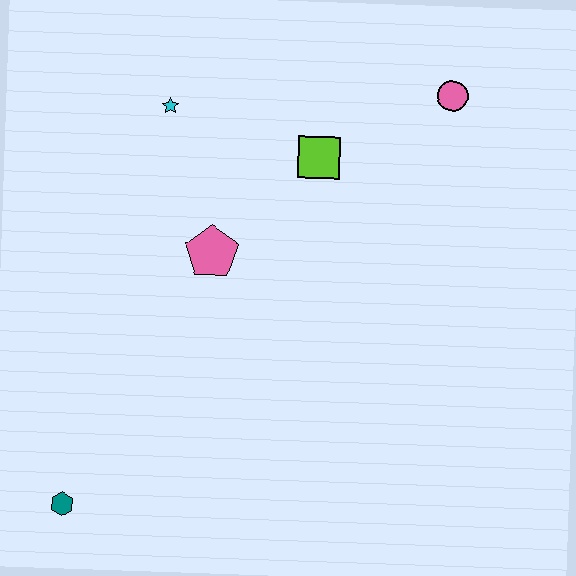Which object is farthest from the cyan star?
The teal hexagon is farthest from the cyan star.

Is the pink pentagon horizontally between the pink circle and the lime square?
No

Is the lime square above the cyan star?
No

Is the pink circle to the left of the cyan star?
No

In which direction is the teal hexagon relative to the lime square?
The teal hexagon is below the lime square.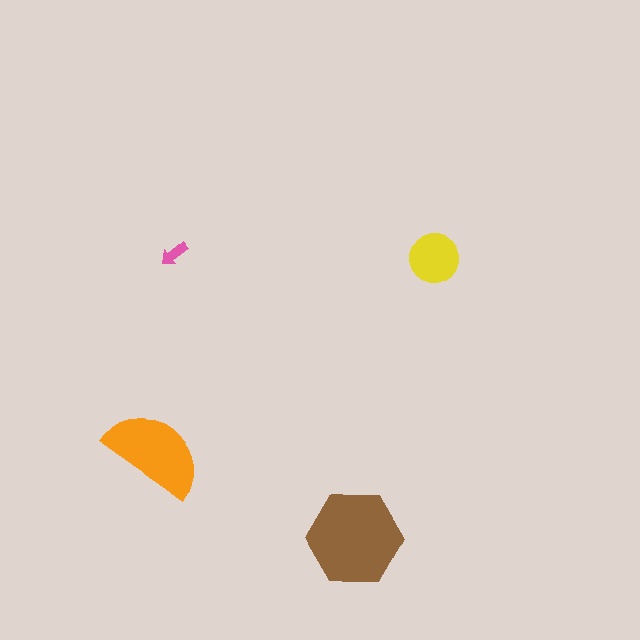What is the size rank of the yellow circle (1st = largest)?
3rd.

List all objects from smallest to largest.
The pink arrow, the yellow circle, the orange semicircle, the brown hexagon.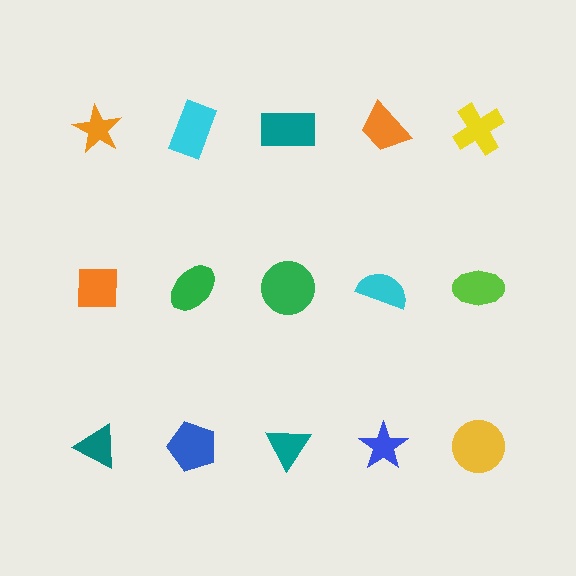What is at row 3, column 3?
A teal triangle.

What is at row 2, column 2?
A green ellipse.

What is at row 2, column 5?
A lime ellipse.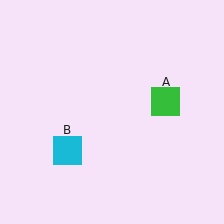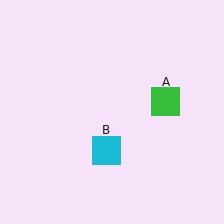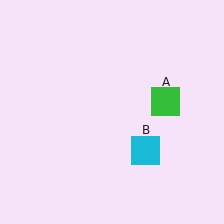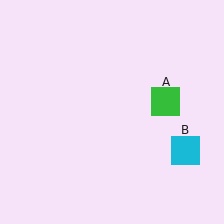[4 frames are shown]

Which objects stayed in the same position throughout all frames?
Green square (object A) remained stationary.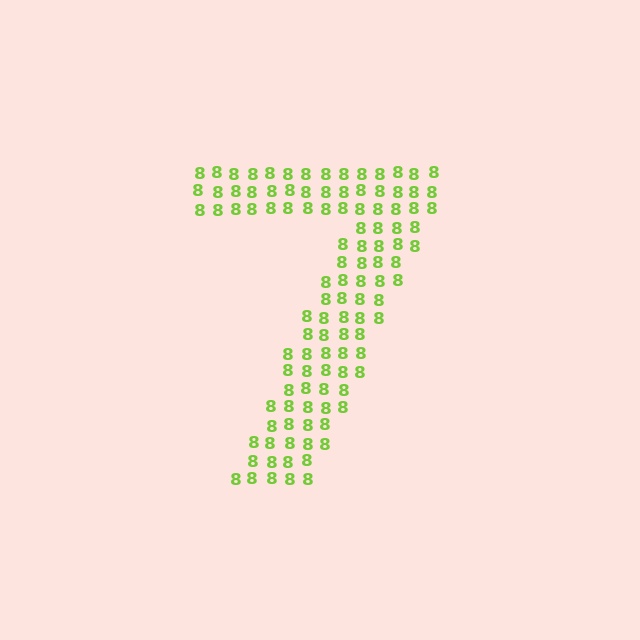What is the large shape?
The large shape is the digit 7.